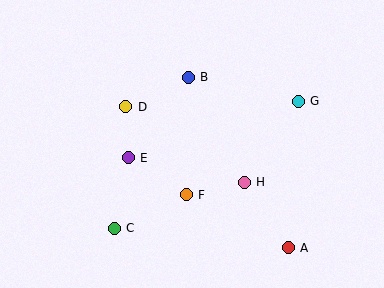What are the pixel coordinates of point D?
Point D is at (126, 107).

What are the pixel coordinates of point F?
Point F is at (186, 195).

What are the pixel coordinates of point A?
Point A is at (288, 248).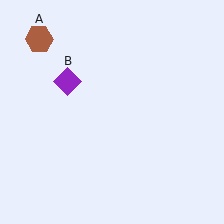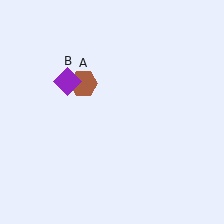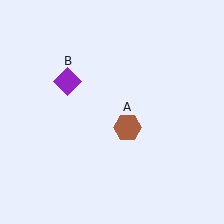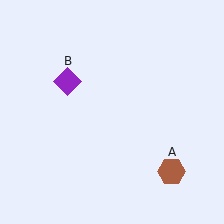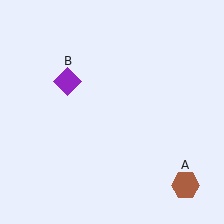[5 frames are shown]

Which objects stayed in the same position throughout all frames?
Purple diamond (object B) remained stationary.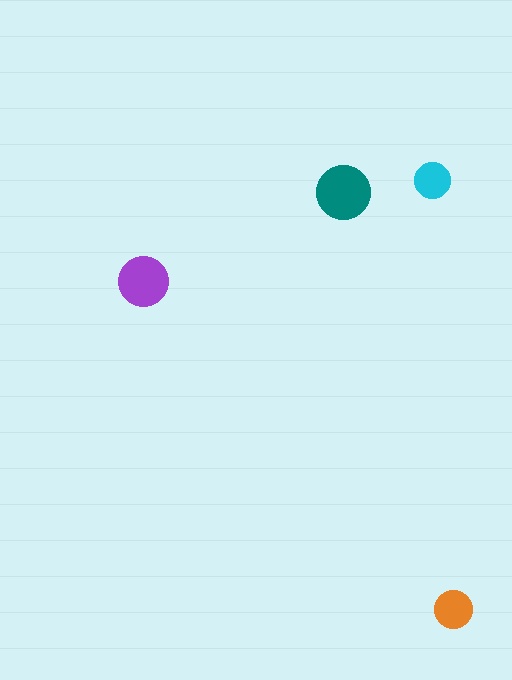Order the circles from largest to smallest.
the teal one, the purple one, the orange one, the cyan one.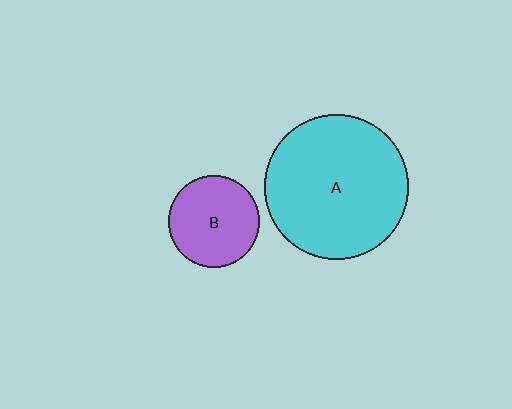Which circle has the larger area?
Circle A (cyan).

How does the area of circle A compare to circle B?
Approximately 2.5 times.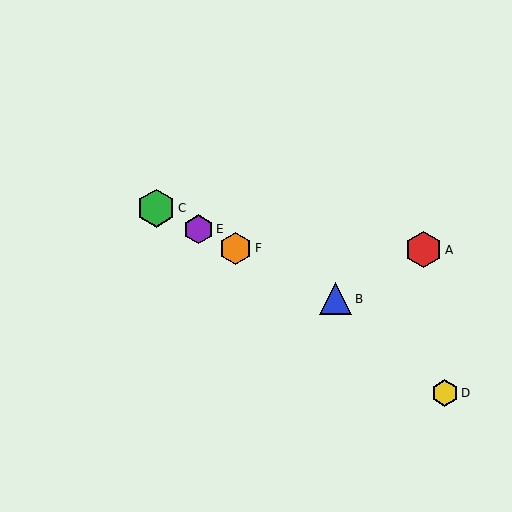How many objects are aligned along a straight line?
4 objects (B, C, E, F) are aligned along a straight line.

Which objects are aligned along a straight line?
Objects B, C, E, F are aligned along a straight line.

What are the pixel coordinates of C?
Object C is at (156, 208).